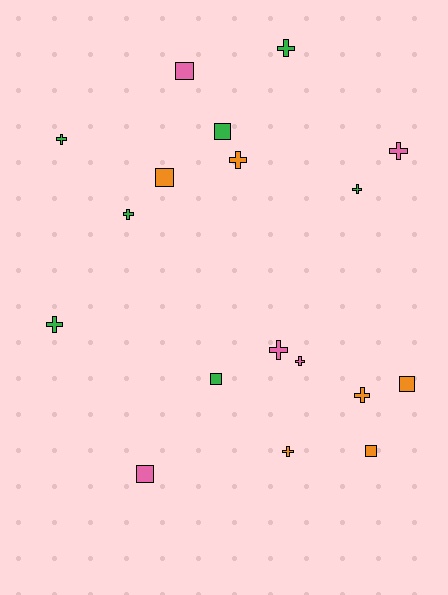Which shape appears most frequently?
Cross, with 11 objects.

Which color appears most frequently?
Green, with 7 objects.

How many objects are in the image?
There are 18 objects.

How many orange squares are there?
There are 3 orange squares.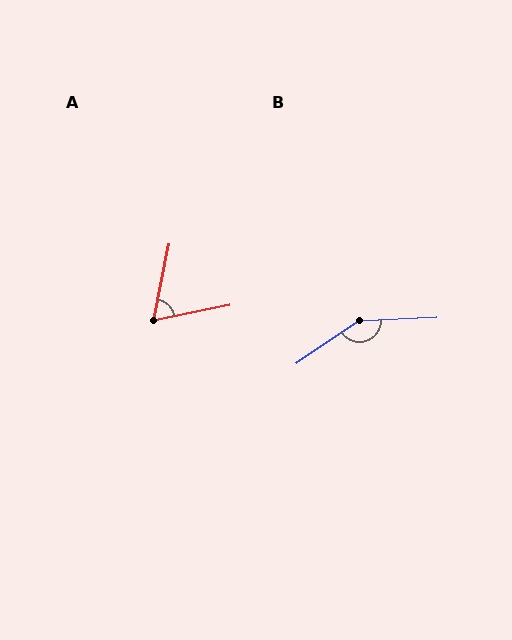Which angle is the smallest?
A, at approximately 67 degrees.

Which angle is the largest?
B, at approximately 148 degrees.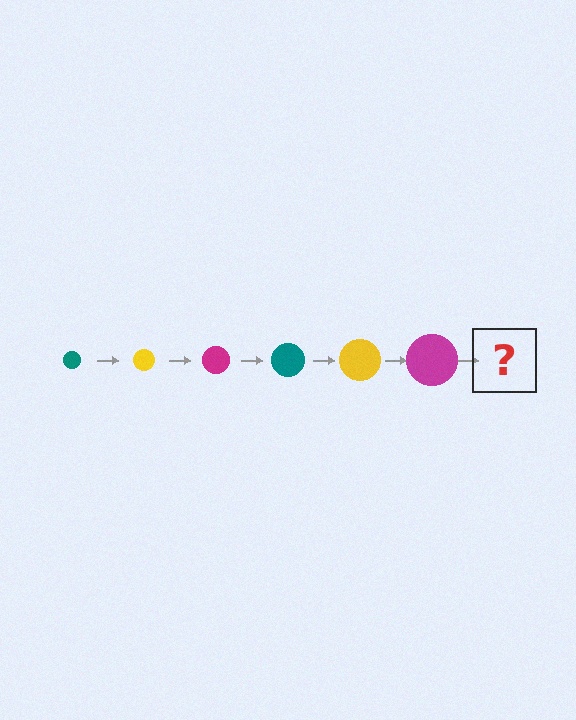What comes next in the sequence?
The next element should be a teal circle, larger than the previous one.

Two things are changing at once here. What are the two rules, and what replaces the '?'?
The two rules are that the circle grows larger each step and the color cycles through teal, yellow, and magenta. The '?' should be a teal circle, larger than the previous one.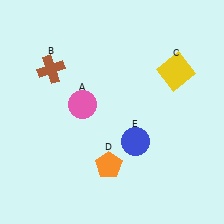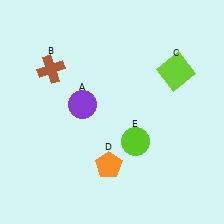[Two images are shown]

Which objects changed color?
A changed from pink to purple. C changed from yellow to lime. E changed from blue to lime.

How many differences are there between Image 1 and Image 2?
There are 3 differences between the two images.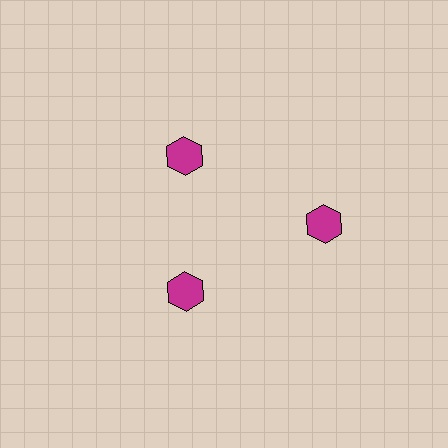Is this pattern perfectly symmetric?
No. The 3 magenta hexagons are arranged in a ring, but one element near the 3 o'clock position is pushed outward from the center, breaking the 3-fold rotational symmetry.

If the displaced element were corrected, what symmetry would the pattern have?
It would have 3-fold rotational symmetry — the pattern would map onto itself every 120 degrees.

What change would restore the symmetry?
The symmetry would be restored by moving it inward, back onto the ring so that all 3 hexagons sit at equal angles and equal distance from the center.